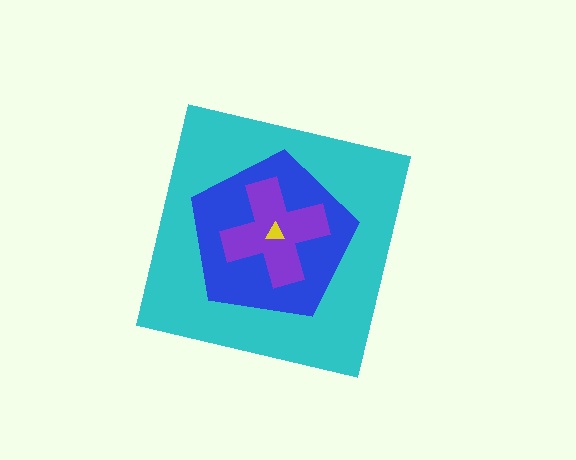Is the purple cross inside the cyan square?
Yes.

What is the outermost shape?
The cyan square.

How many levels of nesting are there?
4.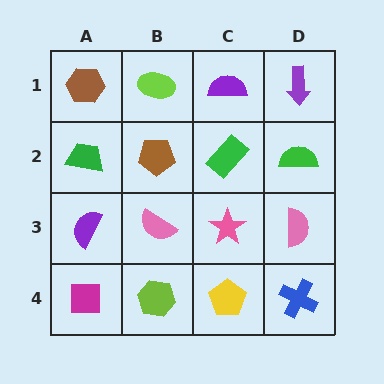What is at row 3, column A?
A purple semicircle.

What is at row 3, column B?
A pink semicircle.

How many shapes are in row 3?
4 shapes.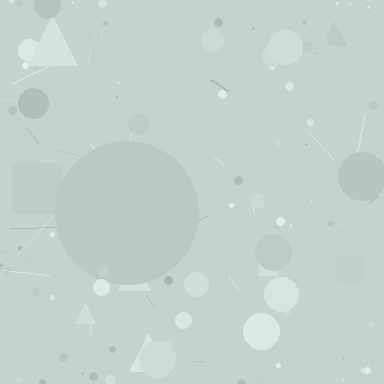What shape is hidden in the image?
A circle is hidden in the image.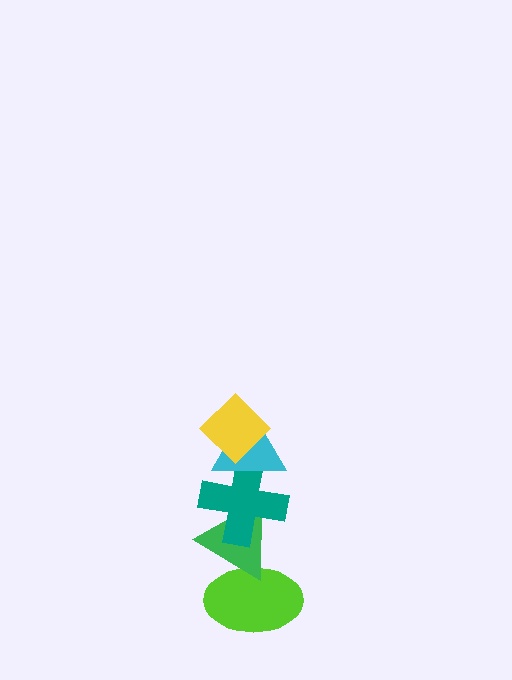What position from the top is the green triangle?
The green triangle is 4th from the top.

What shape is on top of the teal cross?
The cyan triangle is on top of the teal cross.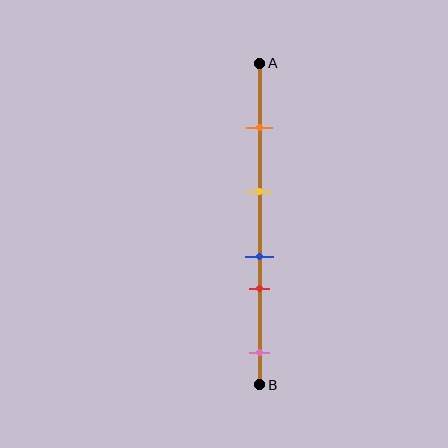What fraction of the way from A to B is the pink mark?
The pink mark is approximately 90% (0.9) of the way from A to B.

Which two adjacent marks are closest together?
The blue and red marks are the closest adjacent pair.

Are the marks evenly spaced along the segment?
No, the marks are not evenly spaced.